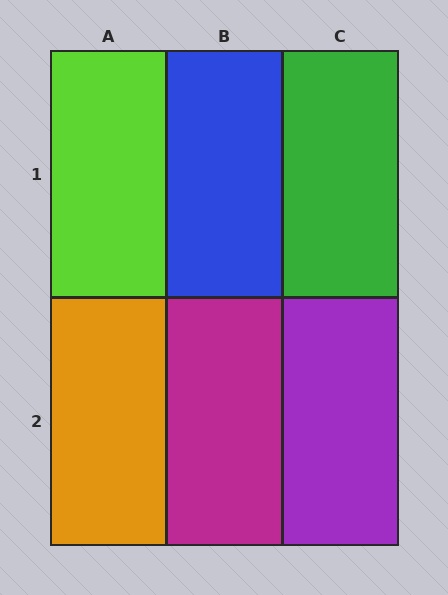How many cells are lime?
1 cell is lime.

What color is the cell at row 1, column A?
Lime.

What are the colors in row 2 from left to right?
Orange, magenta, purple.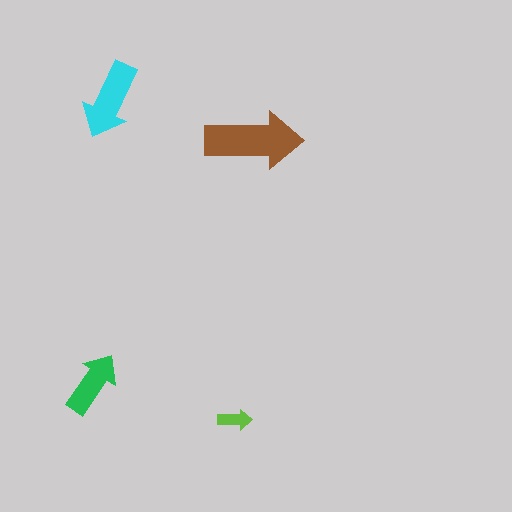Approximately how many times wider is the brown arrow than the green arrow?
About 1.5 times wider.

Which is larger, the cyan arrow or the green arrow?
The cyan one.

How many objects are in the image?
There are 4 objects in the image.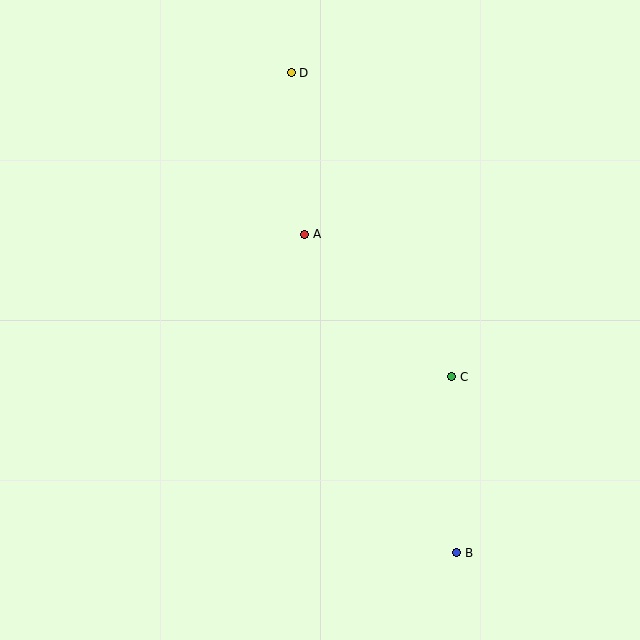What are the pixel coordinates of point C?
Point C is at (452, 377).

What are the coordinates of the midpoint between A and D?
The midpoint between A and D is at (298, 153).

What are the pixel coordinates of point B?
Point B is at (457, 553).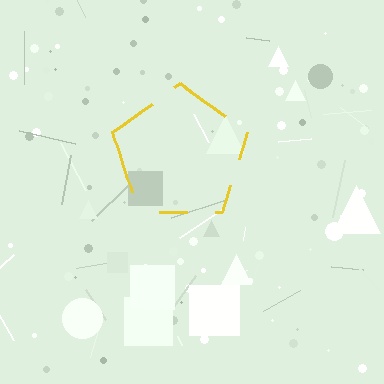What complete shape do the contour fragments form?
The contour fragments form a pentagon.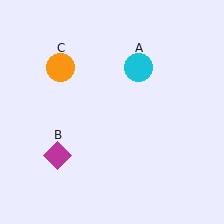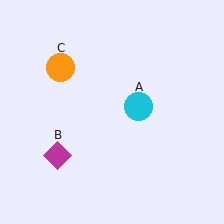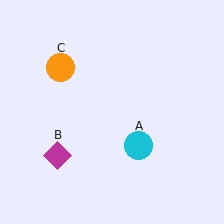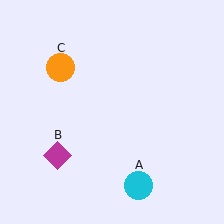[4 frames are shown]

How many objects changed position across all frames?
1 object changed position: cyan circle (object A).